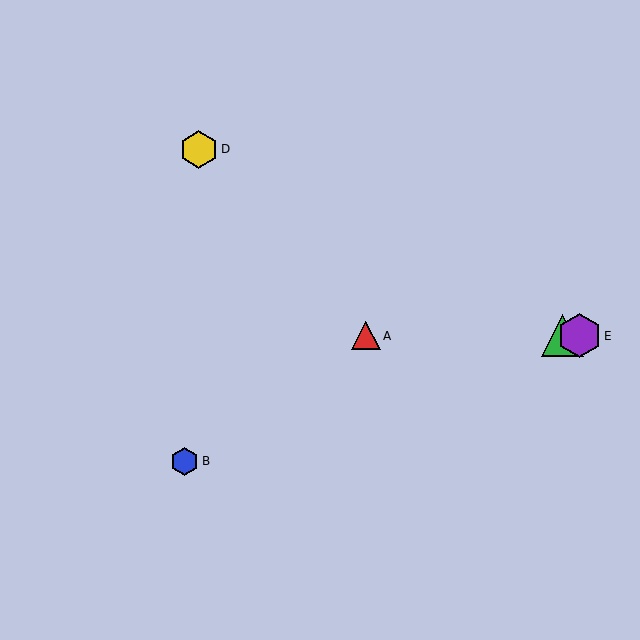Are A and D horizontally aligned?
No, A is at y≈336 and D is at y≈150.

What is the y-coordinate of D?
Object D is at y≈150.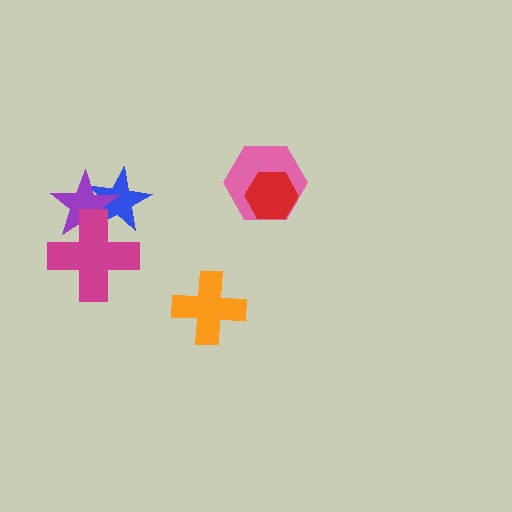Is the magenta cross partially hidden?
No, no other shape covers it.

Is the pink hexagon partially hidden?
Yes, it is partially covered by another shape.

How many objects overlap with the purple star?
2 objects overlap with the purple star.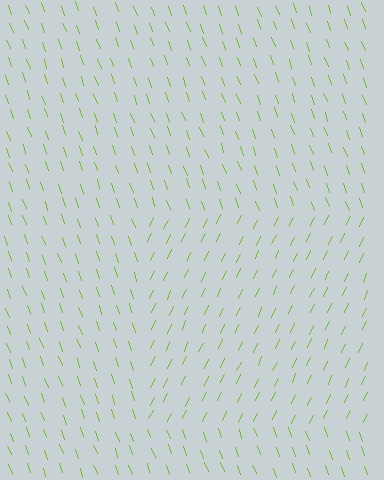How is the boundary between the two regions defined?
The boundary is defined purely by a change in line orientation (approximately 45 degrees difference). All lines are the same color and thickness.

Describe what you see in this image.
The image is filled with small lime line segments. A rectangle region in the image has lines oriented differently from the surrounding lines, creating a visible texture boundary.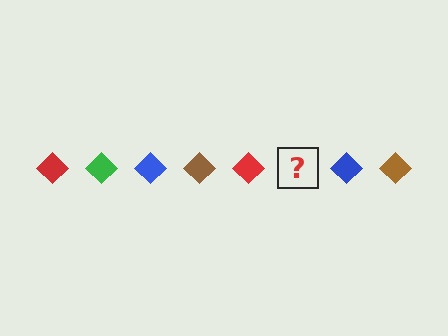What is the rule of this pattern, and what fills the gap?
The rule is that the pattern cycles through red, green, blue, brown diamonds. The gap should be filled with a green diamond.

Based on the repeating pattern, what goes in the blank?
The blank should be a green diamond.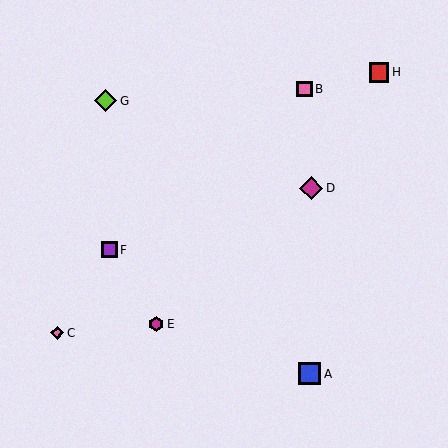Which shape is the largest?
The magenta diamond (labeled D) is the largest.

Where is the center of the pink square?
The center of the pink square is at (304, 89).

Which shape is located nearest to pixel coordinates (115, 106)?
The lime diamond (labeled G) at (106, 101) is nearest to that location.